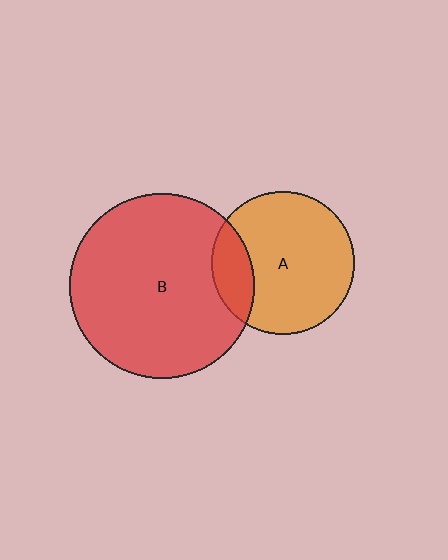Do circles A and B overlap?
Yes.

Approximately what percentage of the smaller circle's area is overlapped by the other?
Approximately 20%.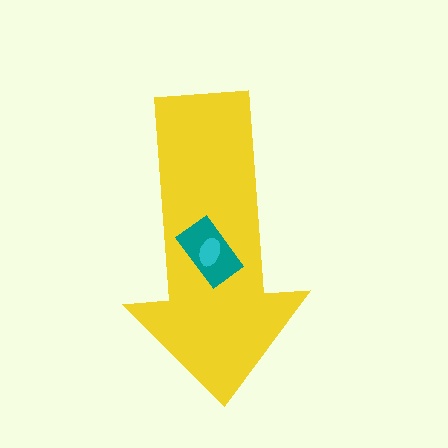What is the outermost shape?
The yellow arrow.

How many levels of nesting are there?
3.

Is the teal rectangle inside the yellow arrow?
Yes.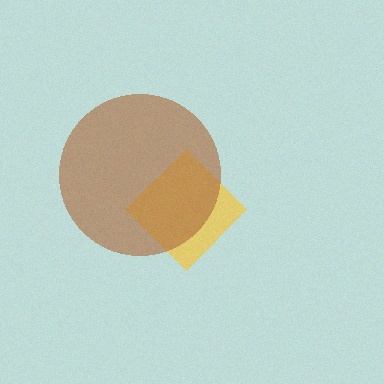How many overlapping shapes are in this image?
There are 2 overlapping shapes in the image.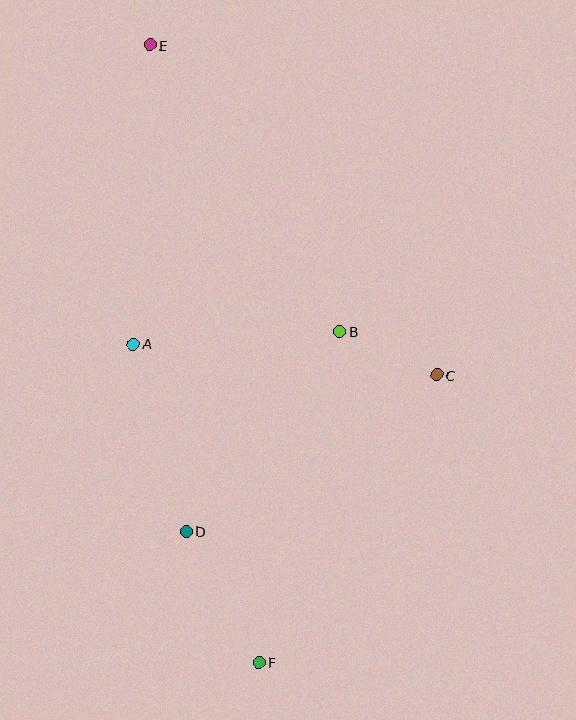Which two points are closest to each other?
Points B and C are closest to each other.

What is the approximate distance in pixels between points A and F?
The distance between A and F is approximately 342 pixels.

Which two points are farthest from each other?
Points E and F are farthest from each other.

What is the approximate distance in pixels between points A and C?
The distance between A and C is approximately 305 pixels.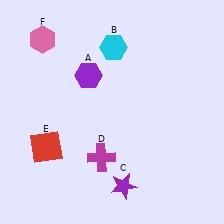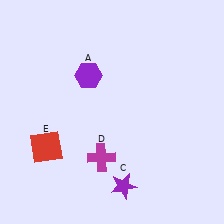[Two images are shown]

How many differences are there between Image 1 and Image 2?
There are 2 differences between the two images.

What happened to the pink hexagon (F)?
The pink hexagon (F) was removed in Image 2. It was in the top-left area of Image 1.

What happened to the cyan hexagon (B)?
The cyan hexagon (B) was removed in Image 2. It was in the top-right area of Image 1.